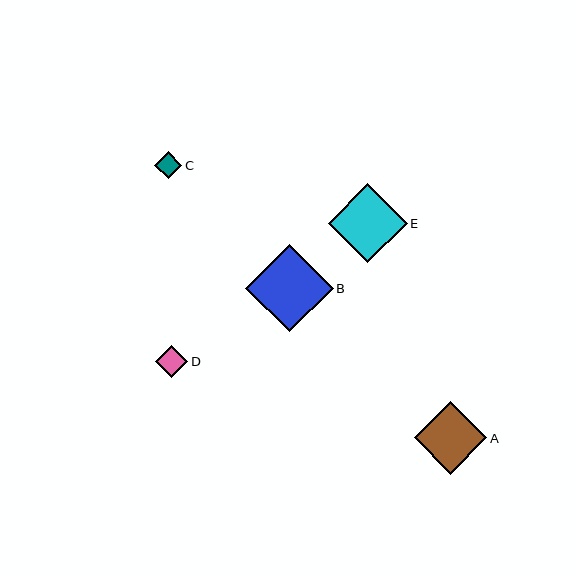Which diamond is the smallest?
Diamond C is the smallest with a size of approximately 27 pixels.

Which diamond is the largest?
Diamond B is the largest with a size of approximately 87 pixels.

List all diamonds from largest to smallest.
From largest to smallest: B, E, A, D, C.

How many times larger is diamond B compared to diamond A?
Diamond B is approximately 1.2 times the size of diamond A.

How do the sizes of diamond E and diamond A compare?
Diamond E and diamond A are approximately the same size.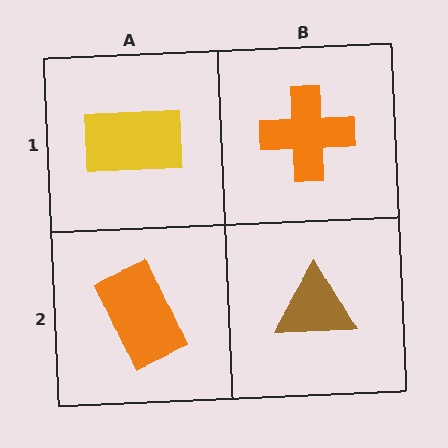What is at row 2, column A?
An orange rectangle.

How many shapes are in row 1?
2 shapes.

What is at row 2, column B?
A brown triangle.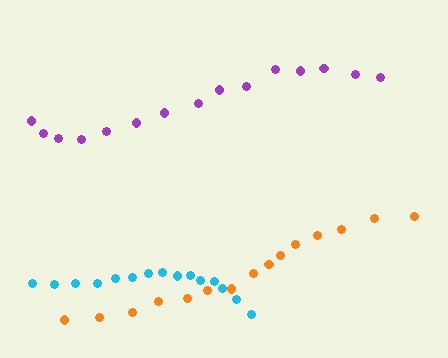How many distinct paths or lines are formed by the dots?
There are 3 distinct paths.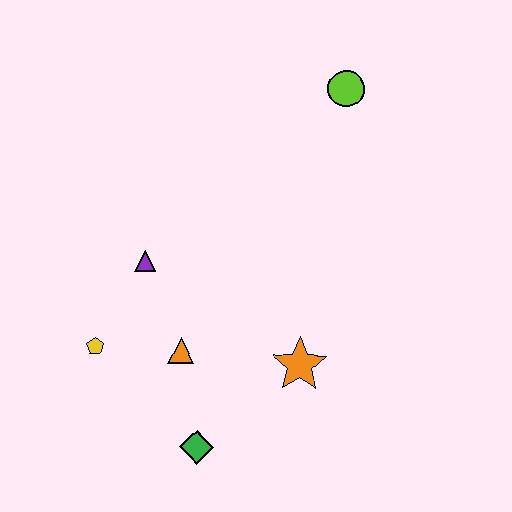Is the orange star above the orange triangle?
No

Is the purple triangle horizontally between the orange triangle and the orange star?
No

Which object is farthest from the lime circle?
The green diamond is farthest from the lime circle.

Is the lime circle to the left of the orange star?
No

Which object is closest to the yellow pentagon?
The orange triangle is closest to the yellow pentagon.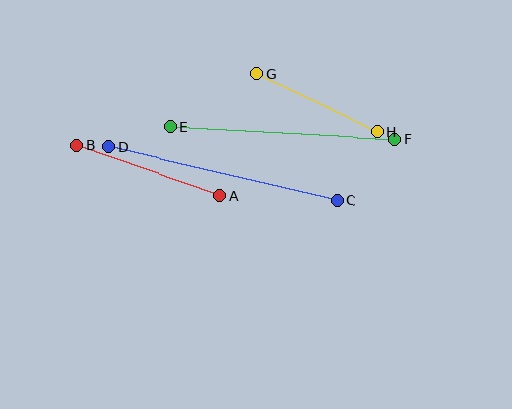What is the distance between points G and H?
The distance is approximately 134 pixels.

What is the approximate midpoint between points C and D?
The midpoint is at approximately (223, 174) pixels.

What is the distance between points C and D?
The distance is approximately 235 pixels.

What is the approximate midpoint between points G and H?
The midpoint is at approximately (317, 103) pixels.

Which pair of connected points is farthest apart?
Points C and D are farthest apart.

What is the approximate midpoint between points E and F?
The midpoint is at approximately (283, 133) pixels.